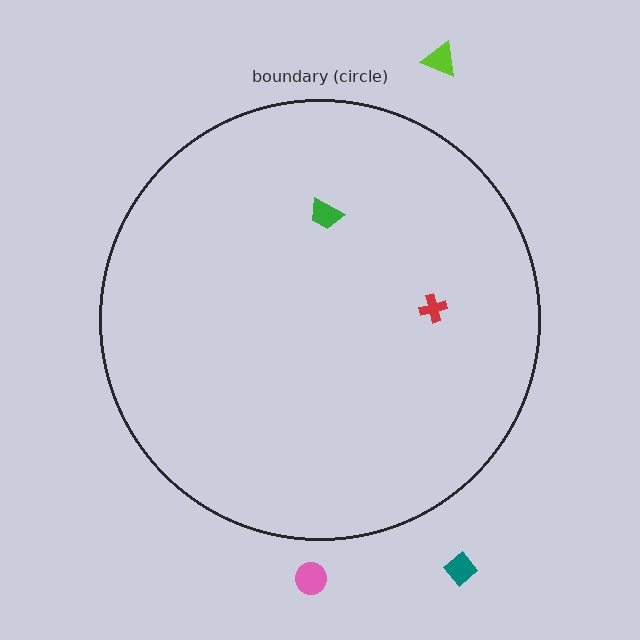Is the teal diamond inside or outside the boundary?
Outside.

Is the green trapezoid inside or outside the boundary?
Inside.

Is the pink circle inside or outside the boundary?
Outside.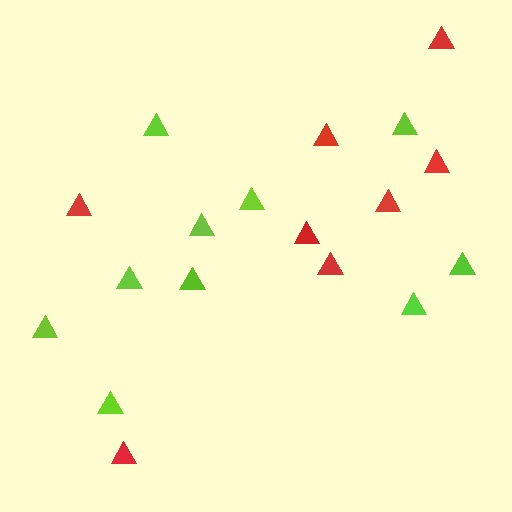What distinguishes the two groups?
There are 2 groups: one group of red triangles (8) and one group of lime triangles (10).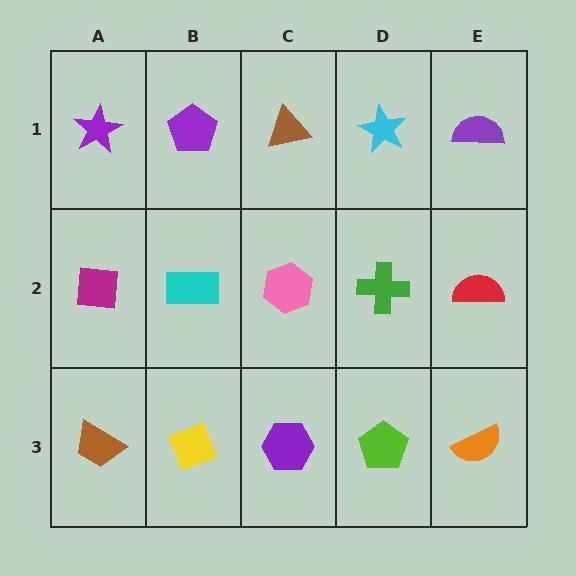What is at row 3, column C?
A purple hexagon.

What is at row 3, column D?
A lime pentagon.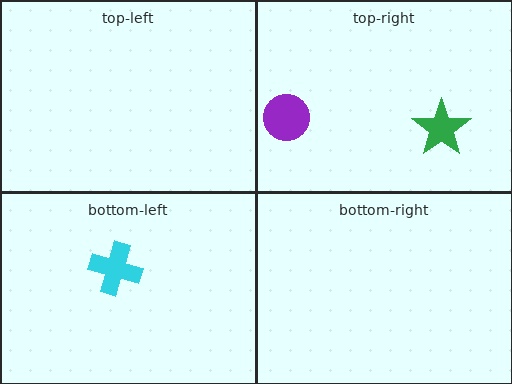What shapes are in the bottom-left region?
The cyan cross.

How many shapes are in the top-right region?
2.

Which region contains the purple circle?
The top-right region.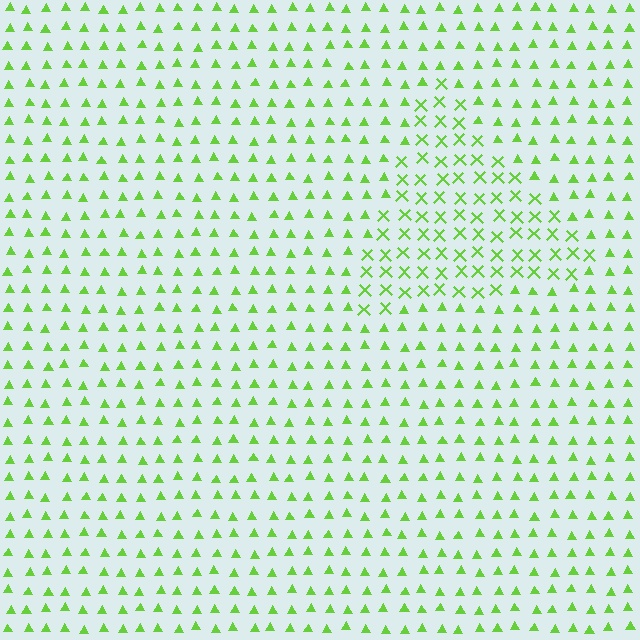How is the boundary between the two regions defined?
The boundary is defined by a change in element shape: X marks inside vs. triangles outside. All elements share the same color and spacing.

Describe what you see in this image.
The image is filled with small lime elements arranged in a uniform grid. A triangle-shaped region contains X marks, while the surrounding area contains triangles. The boundary is defined purely by the change in element shape.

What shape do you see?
I see a triangle.